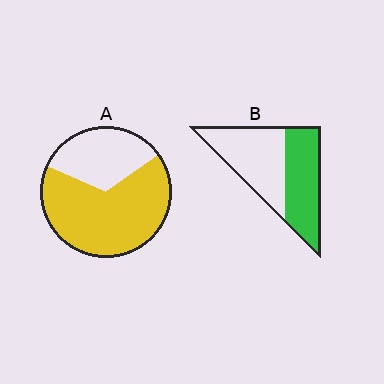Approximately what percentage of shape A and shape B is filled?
A is approximately 65% and B is approximately 45%.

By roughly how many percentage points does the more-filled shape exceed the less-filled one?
By roughly 20 percentage points (A over B).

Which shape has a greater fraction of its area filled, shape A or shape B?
Shape A.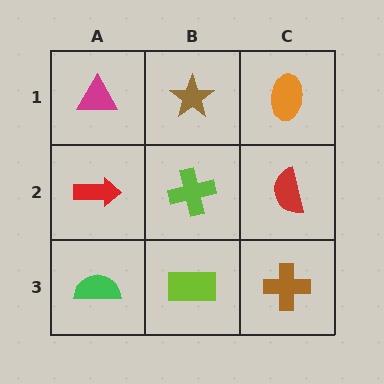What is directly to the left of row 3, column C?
A lime rectangle.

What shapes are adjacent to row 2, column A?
A magenta triangle (row 1, column A), a green semicircle (row 3, column A), a lime cross (row 2, column B).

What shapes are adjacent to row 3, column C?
A red semicircle (row 2, column C), a lime rectangle (row 3, column B).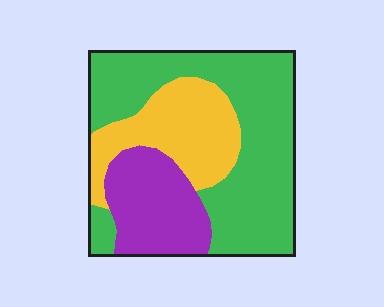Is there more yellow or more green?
Green.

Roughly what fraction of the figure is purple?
Purple takes up about one fifth (1/5) of the figure.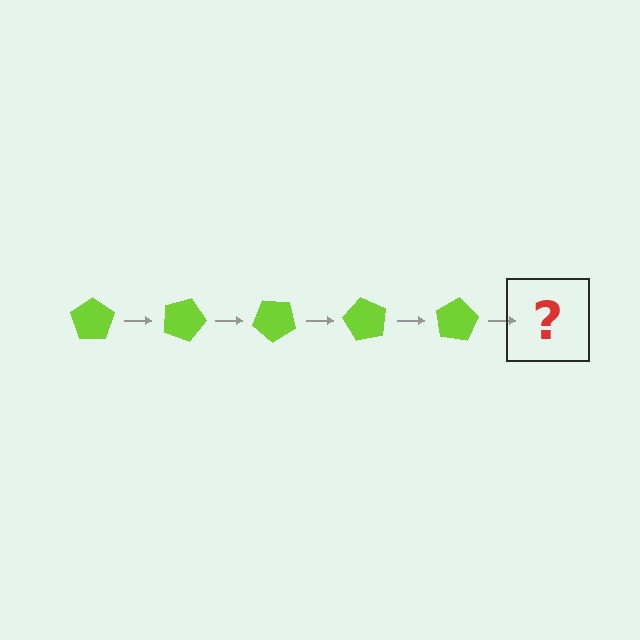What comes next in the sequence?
The next element should be a lime pentagon rotated 100 degrees.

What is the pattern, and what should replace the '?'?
The pattern is that the pentagon rotates 20 degrees each step. The '?' should be a lime pentagon rotated 100 degrees.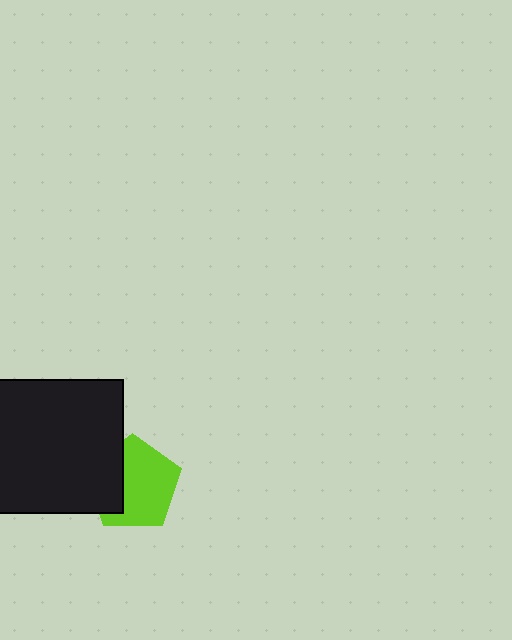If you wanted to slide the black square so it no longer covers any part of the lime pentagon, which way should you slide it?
Slide it left — that is the most direct way to separate the two shapes.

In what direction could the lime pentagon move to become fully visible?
The lime pentagon could move right. That would shift it out from behind the black square entirely.